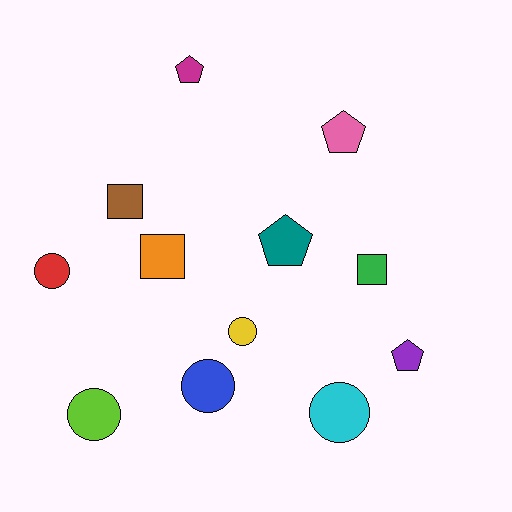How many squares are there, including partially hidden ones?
There are 3 squares.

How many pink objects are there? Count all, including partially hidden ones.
There is 1 pink object.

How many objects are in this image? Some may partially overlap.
There are 12 objects.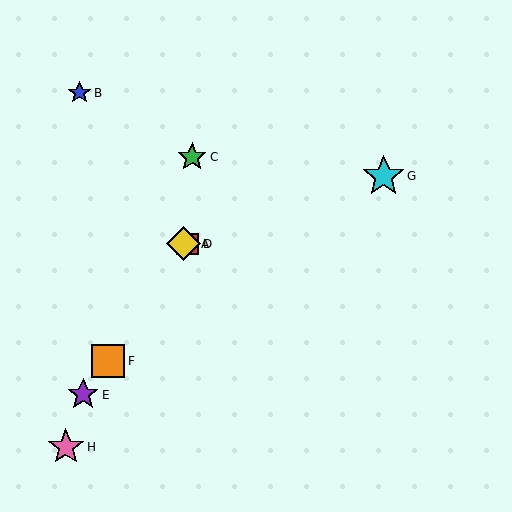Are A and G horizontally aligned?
No, A is at y≈244 and G is at y≈176.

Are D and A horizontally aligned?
Yes, both are at y≈244.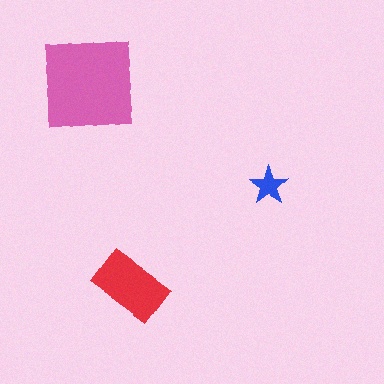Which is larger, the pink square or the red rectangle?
The pink square.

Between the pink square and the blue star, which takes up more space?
The pink square.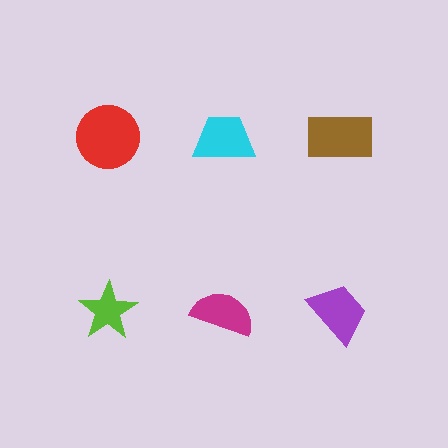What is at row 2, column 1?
A lime star.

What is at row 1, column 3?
A brown rectangle.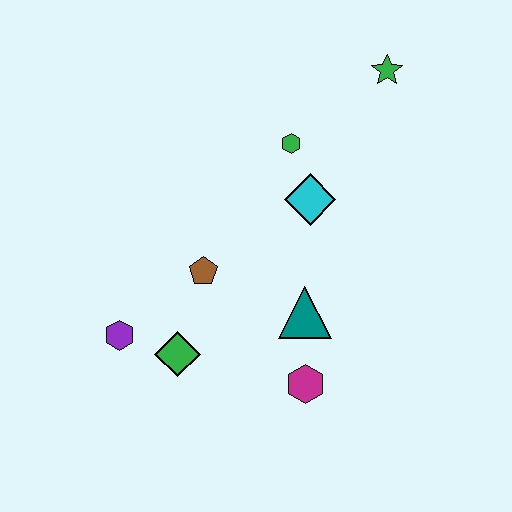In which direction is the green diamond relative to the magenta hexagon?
The green diamond is to the left of the magenta hexagon.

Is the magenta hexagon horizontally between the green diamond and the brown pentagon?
No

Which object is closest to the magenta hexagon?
The teal triangle is closest to the magenta hexagon.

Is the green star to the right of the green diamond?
Yes